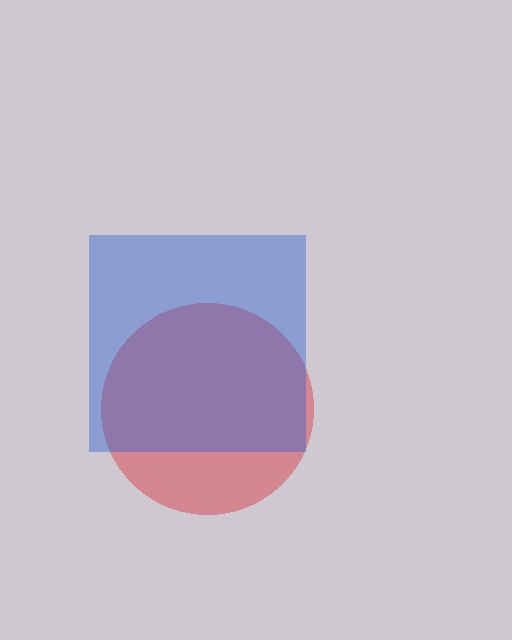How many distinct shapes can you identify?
There are 2 distinct shapes: a red circle, a blue square.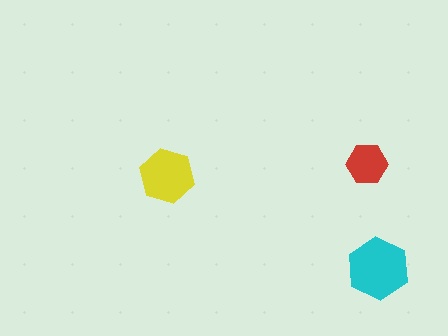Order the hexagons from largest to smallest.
the cyan one, the yellow one, the red one.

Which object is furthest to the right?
The cyan hexagon is rightmost.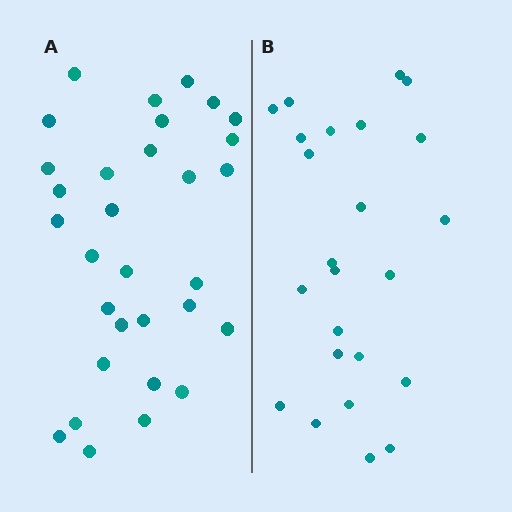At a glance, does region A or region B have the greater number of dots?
Region A (the left region) has more dots.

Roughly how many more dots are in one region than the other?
Region A has roughly 8 or so more dots than region B.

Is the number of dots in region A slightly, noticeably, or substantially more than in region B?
Region A has noticeably more, but not dramatically so. The ratio is roughly 1.3 to 1.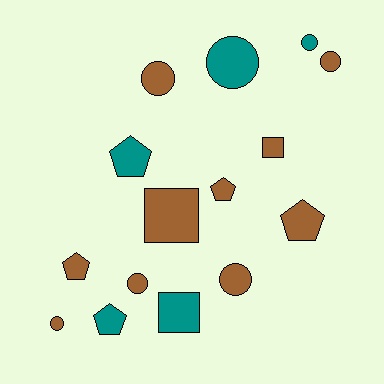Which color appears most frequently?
Brown, with 10 objects.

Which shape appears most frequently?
Circle, with 7 objects.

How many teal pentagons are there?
There are 2 teal pentagons.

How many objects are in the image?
There are 15 objects.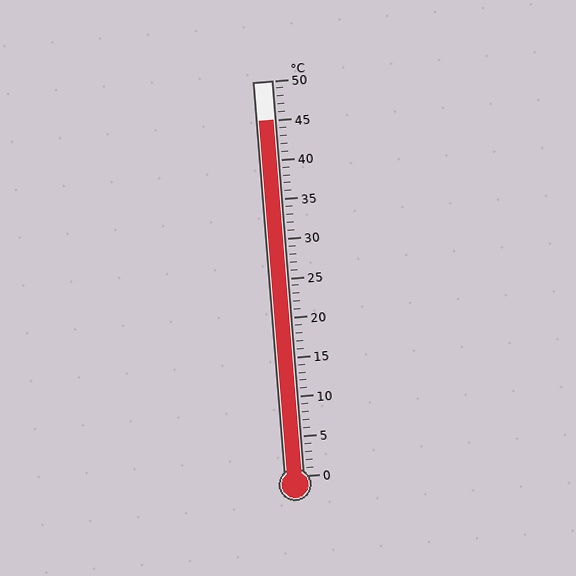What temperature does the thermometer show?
The thermometer shows approximately 45°C.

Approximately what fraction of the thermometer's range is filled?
The thermometer is filled to approximately 90% of its range.